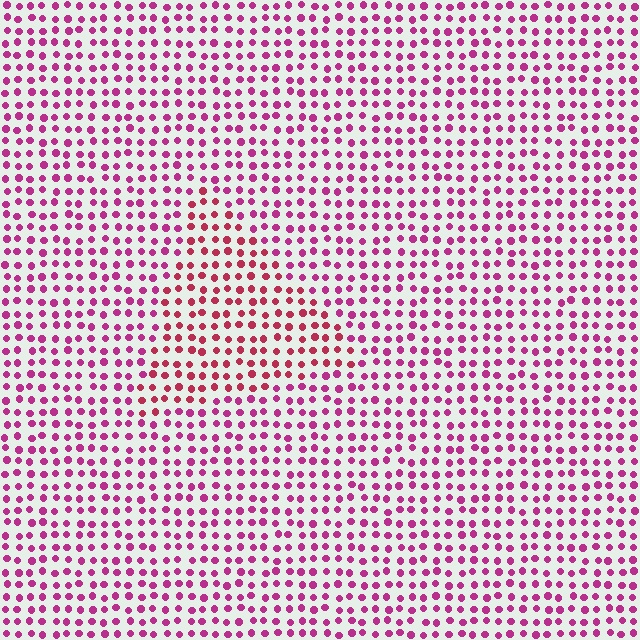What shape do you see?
I see a triangle.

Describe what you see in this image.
The image is filled with small magenta elements in a uniform arrangement. A triangle-shaped region is visible where the elements are tinted to a slightly different hue, forming a subtle color boundary.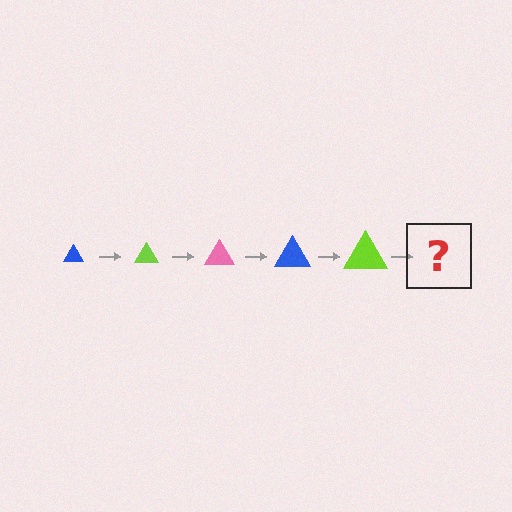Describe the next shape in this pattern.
It should be a pink triangle, larger than the previous one.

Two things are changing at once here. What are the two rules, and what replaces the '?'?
The two rules are that the triangle grows larger each step and the color cycles through blue, lime, and pink. The '?' should be a pink triangle, larger than the previous one.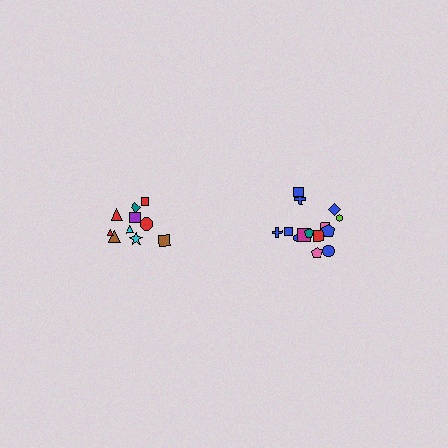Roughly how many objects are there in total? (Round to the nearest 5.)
Roughly 25 objects in total.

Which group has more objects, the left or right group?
The right group.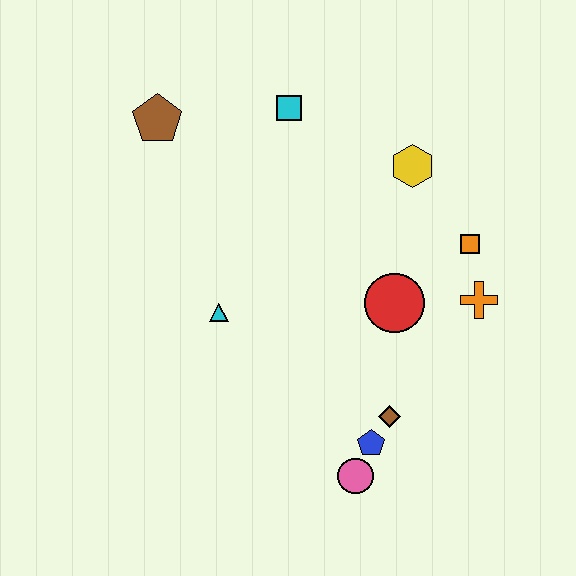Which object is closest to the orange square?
The orange cross is closest to the orange square.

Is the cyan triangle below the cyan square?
Yes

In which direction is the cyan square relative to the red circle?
The cyan square is above the red circle.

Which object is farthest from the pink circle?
The brown pentagon is farthest from the pink circle.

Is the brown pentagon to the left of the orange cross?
Yes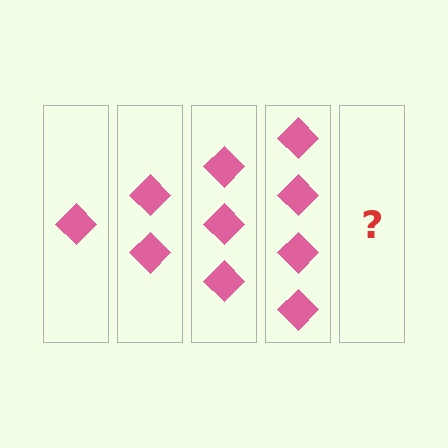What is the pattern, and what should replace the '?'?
The pattern is that each step adds one more diamond. The '?' should be 5 diamonds.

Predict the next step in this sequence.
The next step is 5 diamonds.